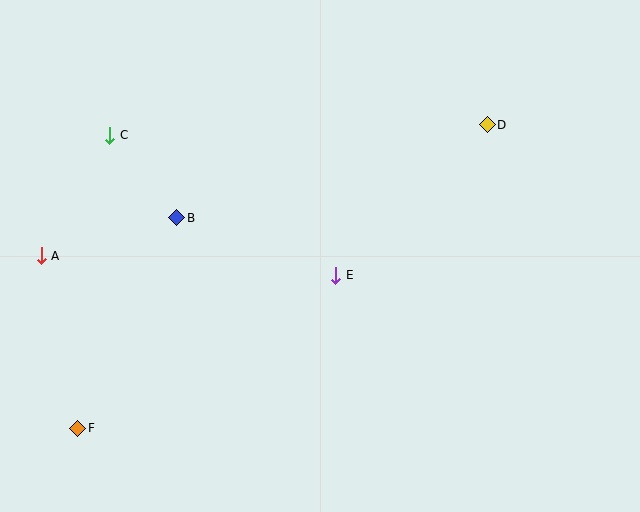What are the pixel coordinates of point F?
Point F is at (78, 428).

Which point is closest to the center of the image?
Point E at (336, 275) is closest to the center.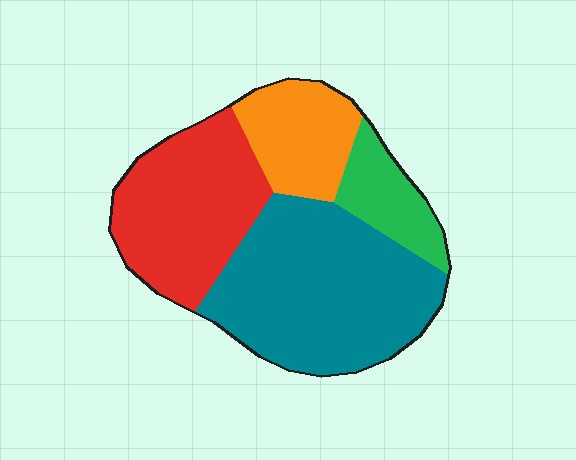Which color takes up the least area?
Green, at roughly 10%.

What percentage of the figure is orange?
Orange covers roughly 15% of the figure.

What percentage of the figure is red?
Red takes up between a quarter and a half of the figure.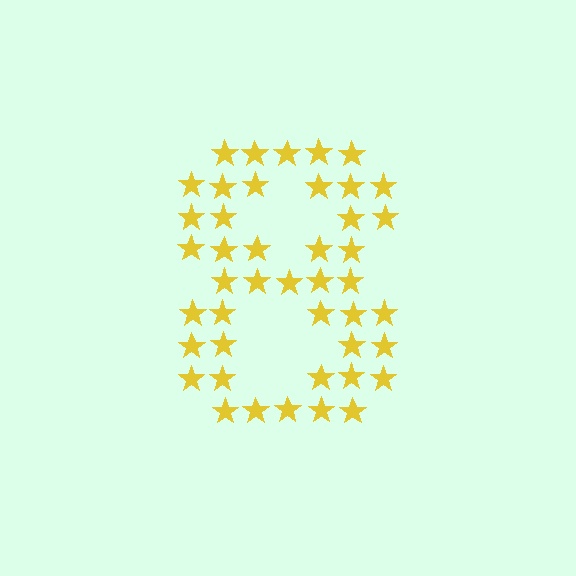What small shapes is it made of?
It is made of small stars.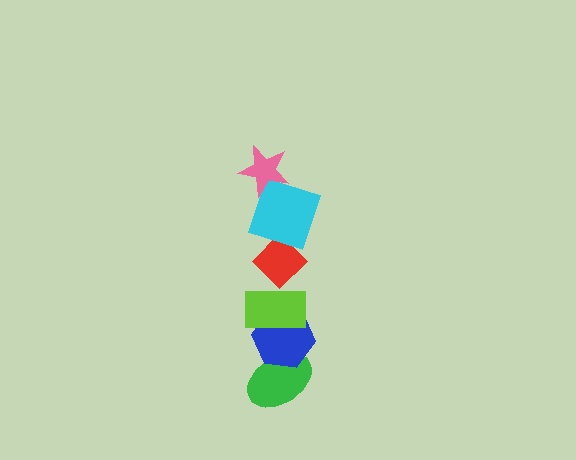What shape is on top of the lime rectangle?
The red diamond is on top of the lime rectangle.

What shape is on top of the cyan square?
The pink star is on top of the cyan square.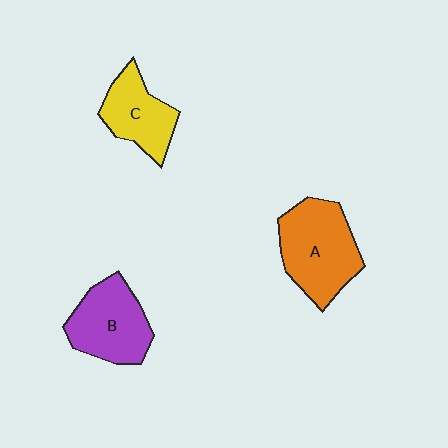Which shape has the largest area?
Shape A (orange).